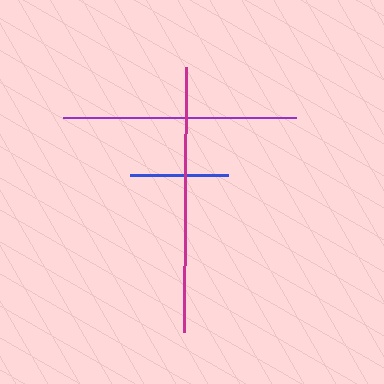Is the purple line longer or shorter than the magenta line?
The magenta line is longer than the purple line.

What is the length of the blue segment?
The blue segment is approximately 98 pixels long.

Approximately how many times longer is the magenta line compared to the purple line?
The magenta line is approximately 1.1 times the length of the purple line.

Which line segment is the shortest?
The blue line is the shortest at approximately 98 pixels.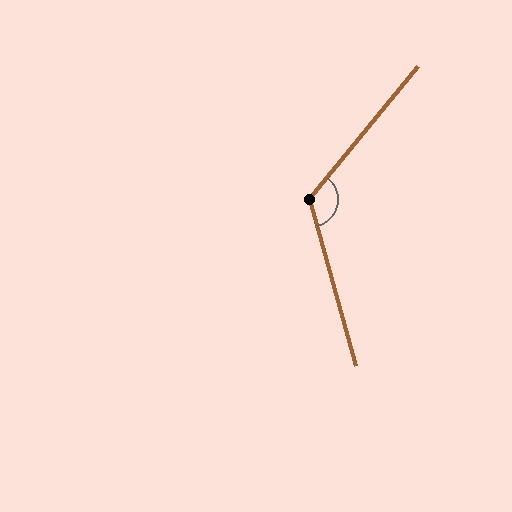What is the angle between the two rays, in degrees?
Approximately 126 degrees.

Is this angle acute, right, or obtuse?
It is obtuse.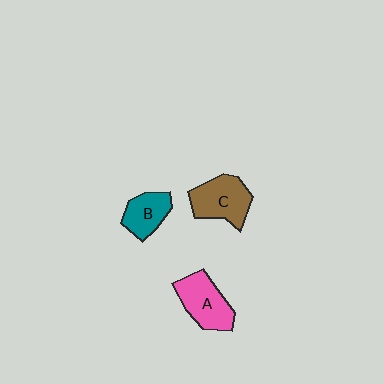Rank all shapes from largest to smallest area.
From largest to smallest: C (brown), A (pink), B (teal).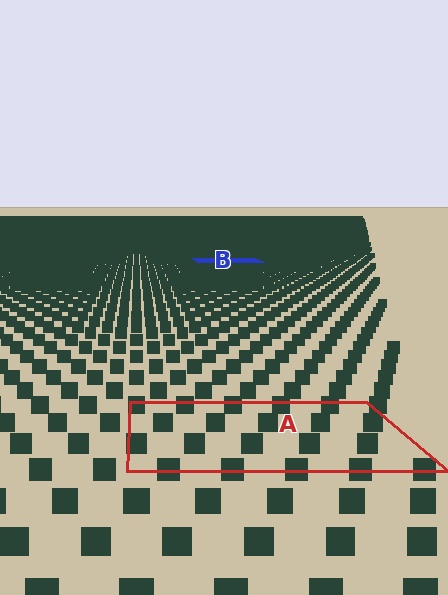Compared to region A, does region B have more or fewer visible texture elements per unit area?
Region B has more texture elements per unit area — they are packed more densely because it is farther away.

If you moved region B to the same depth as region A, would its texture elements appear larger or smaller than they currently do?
They would appear larger. At a closer depth, the same texture elements are projected at a bigger on-screen size.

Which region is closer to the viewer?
Region A is closer. The texture elements there are larger and more spread out.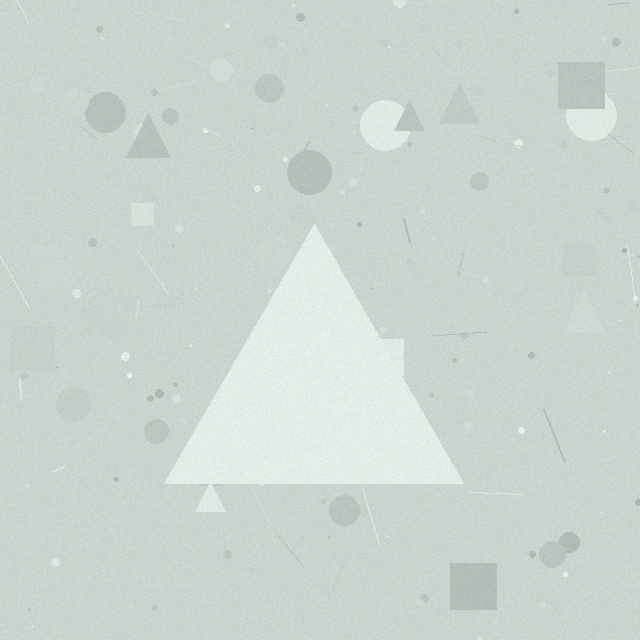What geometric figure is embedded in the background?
A triangle is embedded in the background.